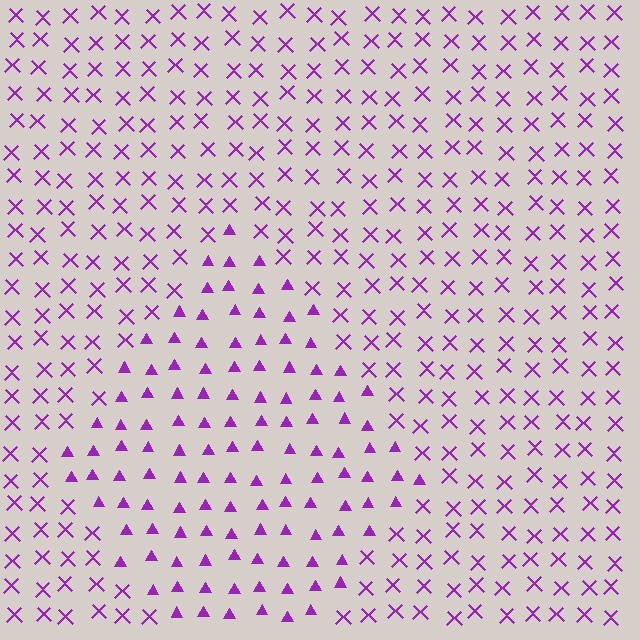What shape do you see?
I see a diamond.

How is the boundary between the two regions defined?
The boundary is defined by a change in element shape: triangles inside vs. X marks outside. All elements share the same color and spacing.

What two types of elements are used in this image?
The image uses triangles inside the diamond region and X marks outside it.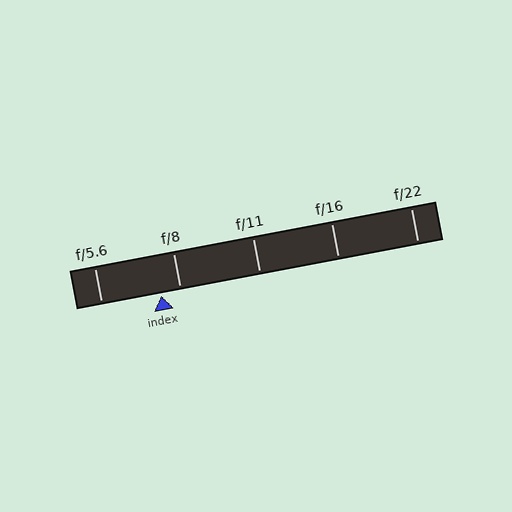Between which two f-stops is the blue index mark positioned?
The index mark is between f/5.6 and f/8.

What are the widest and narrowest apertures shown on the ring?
The widest aperture shown is f/5.6 and the narrowest is f/22.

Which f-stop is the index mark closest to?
The index mark is closest to f/8.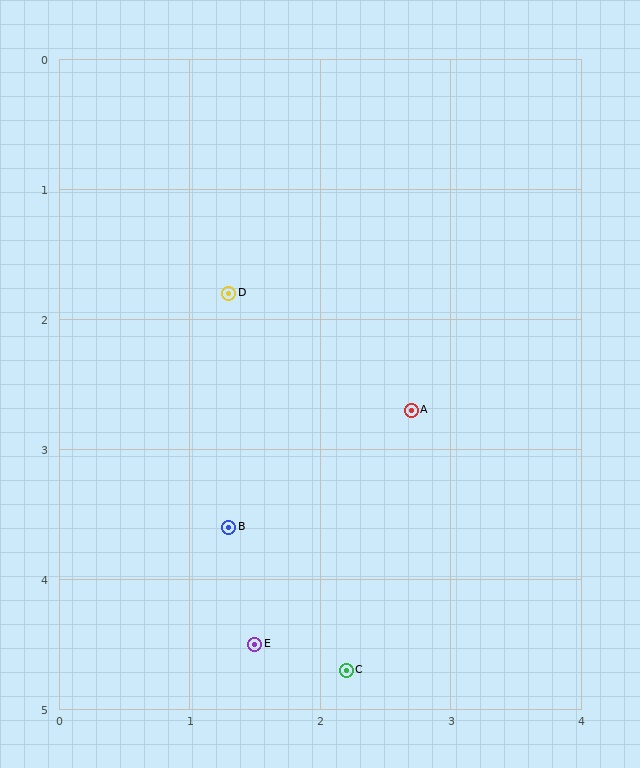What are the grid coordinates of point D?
Point D is at approximately (1.3, 1.8).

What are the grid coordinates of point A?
Point A is at approximately (2.7, 2.7).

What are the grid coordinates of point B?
Point B is at approximately (1.3, 3.6).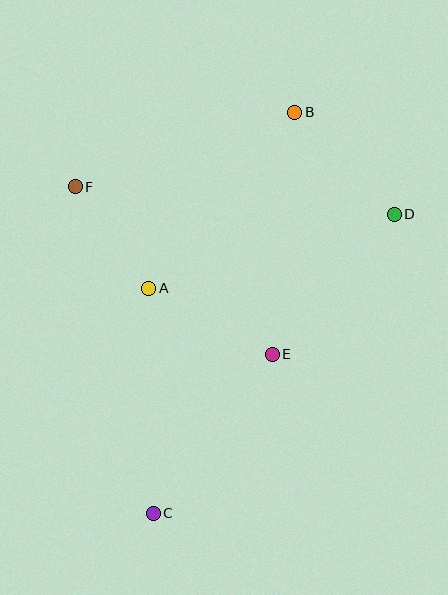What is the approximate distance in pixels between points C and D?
The distance between C and D is approximately 384 pixels.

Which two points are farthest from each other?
Points B and C are farthest from each other.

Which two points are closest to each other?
Points A and F are closest to each other.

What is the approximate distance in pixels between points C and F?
The distance between C and F is approximately 336 pixels.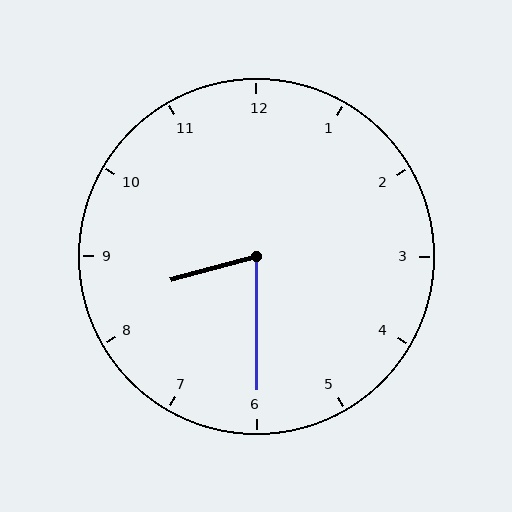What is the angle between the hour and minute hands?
Approximately 75 degrees.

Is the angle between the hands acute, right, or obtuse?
It is acute.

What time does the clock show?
8:30.